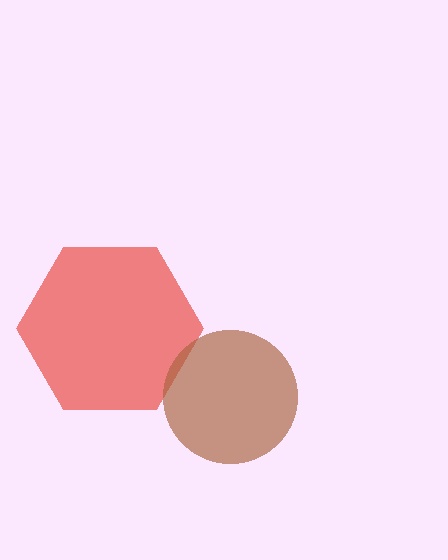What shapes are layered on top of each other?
The layered shapes are: a red hexagon, a brown circle.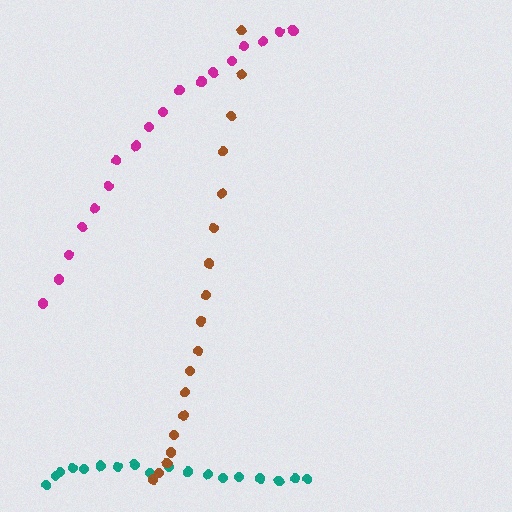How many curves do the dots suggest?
There are 3 distinct paths.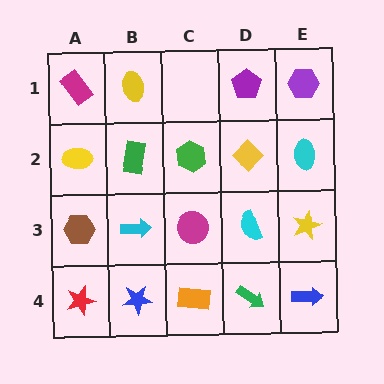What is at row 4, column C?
An orange rectangle.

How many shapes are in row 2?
5 shapes.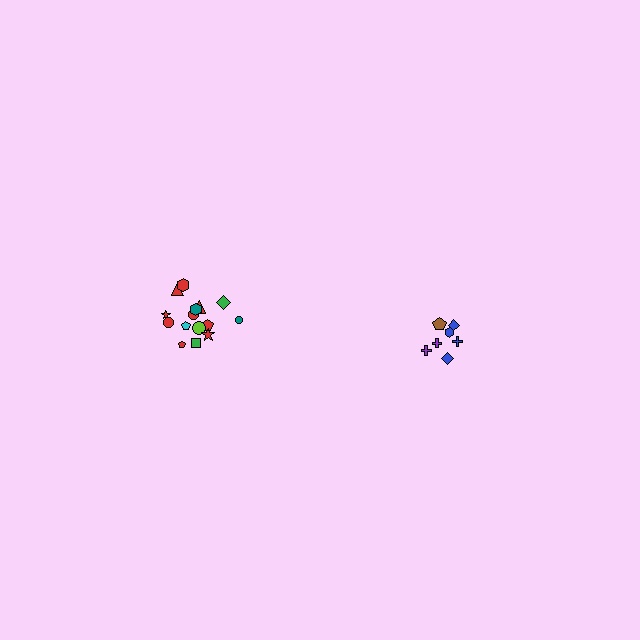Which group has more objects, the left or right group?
The left group.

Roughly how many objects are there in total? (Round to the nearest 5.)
Roughly 20 objects in total.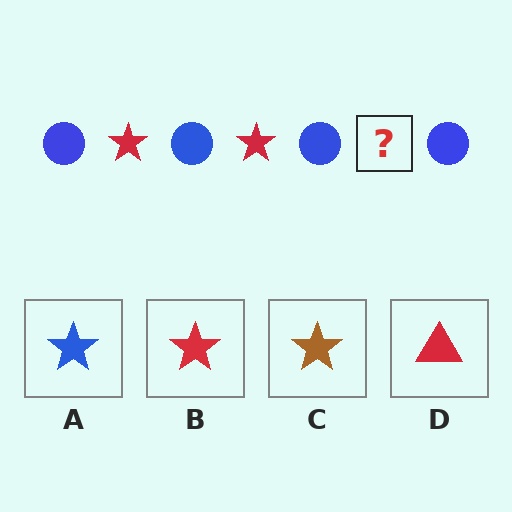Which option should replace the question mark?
Option B.